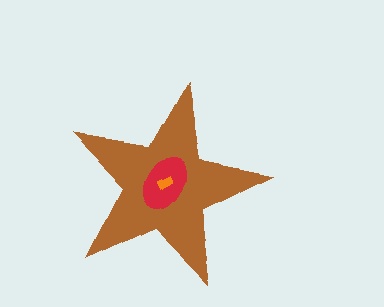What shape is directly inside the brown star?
The red ellipse.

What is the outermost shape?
The brown star.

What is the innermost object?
The orange rectangle.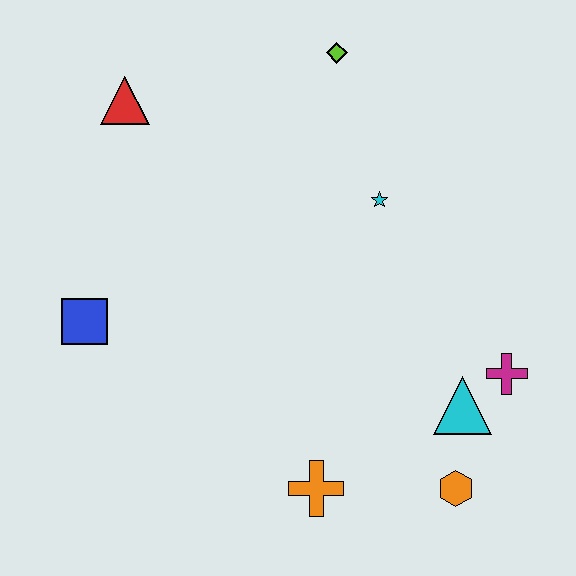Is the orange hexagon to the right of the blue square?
Yes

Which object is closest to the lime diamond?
The cyan star is closest to the lime diamond.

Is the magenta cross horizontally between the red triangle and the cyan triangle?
No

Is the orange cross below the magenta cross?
Yes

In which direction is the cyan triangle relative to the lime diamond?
The cyan triangle is below the lime diamond.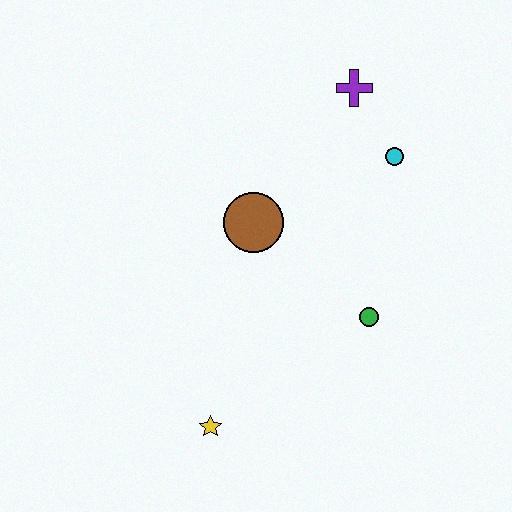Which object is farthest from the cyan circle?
The yellow star is farthest from the cyan circle.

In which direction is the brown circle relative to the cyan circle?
The brown circle is to the left of the cyan circle.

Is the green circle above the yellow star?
Yes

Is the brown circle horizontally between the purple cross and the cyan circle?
No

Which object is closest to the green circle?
The brown circle is closest to the green circle.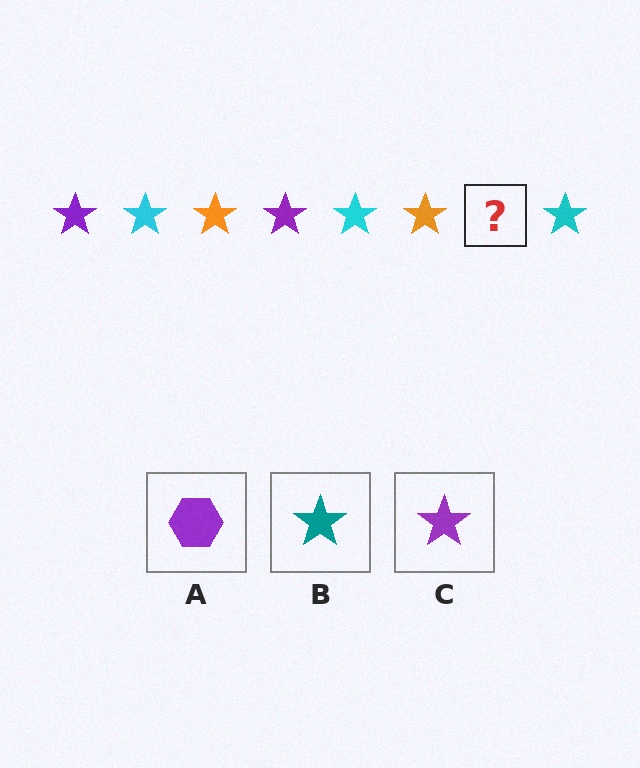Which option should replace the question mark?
Option C.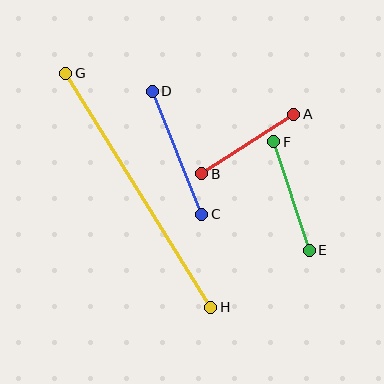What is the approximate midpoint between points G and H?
The midpoint is at approximately (138, 190) pixels.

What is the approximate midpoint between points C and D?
The midpoint is at approximately (177, 153) pixels.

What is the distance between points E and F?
The distance is approximately 114 pixels.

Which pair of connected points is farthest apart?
Points G and H are farthest apart.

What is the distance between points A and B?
The distance is approximately 110 pixels.